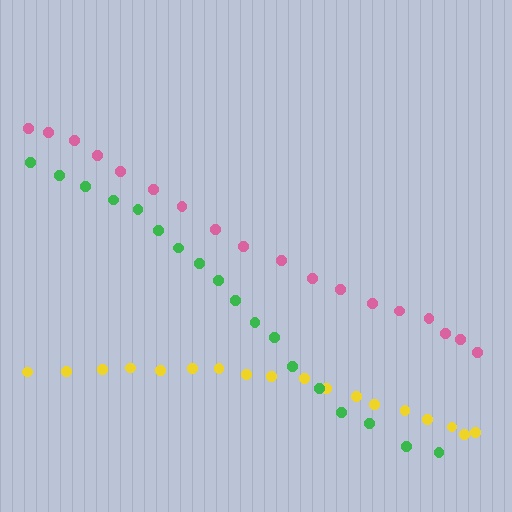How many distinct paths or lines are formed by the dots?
There are 3 distinct paths.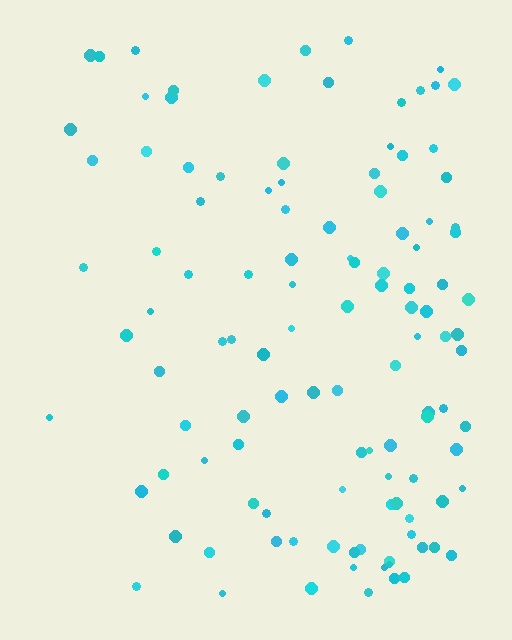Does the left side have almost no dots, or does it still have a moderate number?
Still a moderate number, just noticeably fewer than the right.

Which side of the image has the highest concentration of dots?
The right.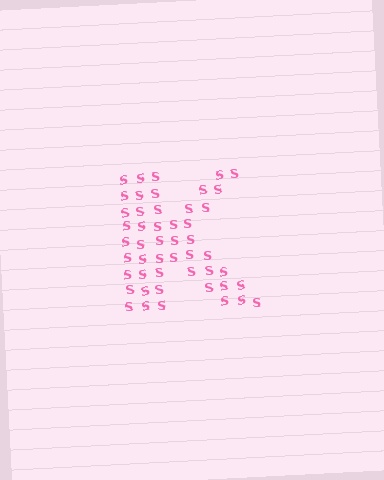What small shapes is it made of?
It is made of small letter S's.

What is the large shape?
The large shape is the letter K.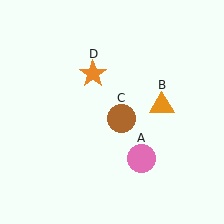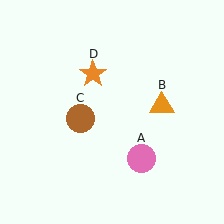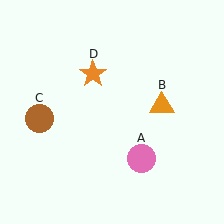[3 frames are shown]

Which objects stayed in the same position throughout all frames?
Pink circle (object A) and orange triangle (object B) and orange star (object D) remained stationary.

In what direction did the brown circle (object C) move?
The brown circle (object C) moved left.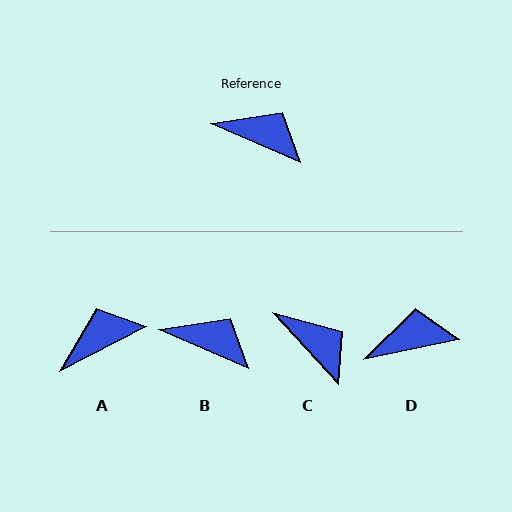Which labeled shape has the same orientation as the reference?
B.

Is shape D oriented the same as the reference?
No, it is off by about 36 degrees.